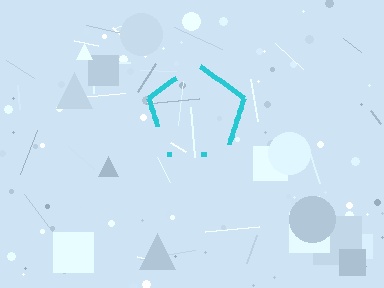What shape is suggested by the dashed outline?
The dashed outline suggests a pentagon.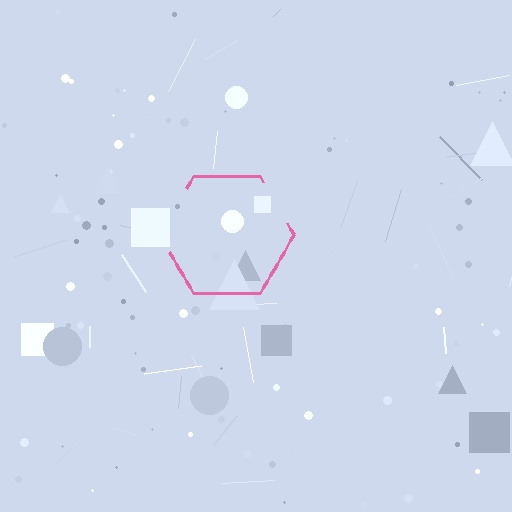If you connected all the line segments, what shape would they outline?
They would outline a hexagon.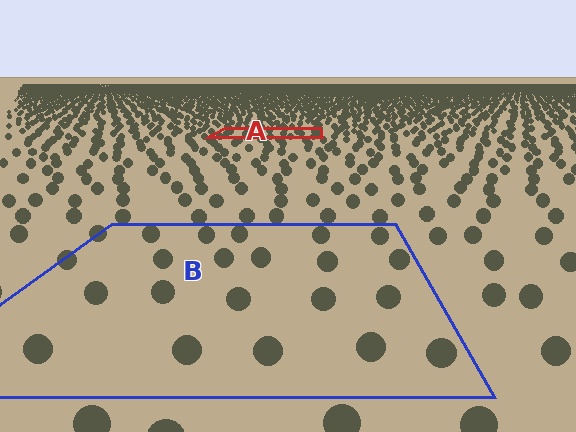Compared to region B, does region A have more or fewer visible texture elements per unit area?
Region A has more texture elements per unit area — they are packed more densely because it is farther away.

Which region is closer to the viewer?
Region B is closer. The texture elements there are larger and more spread out.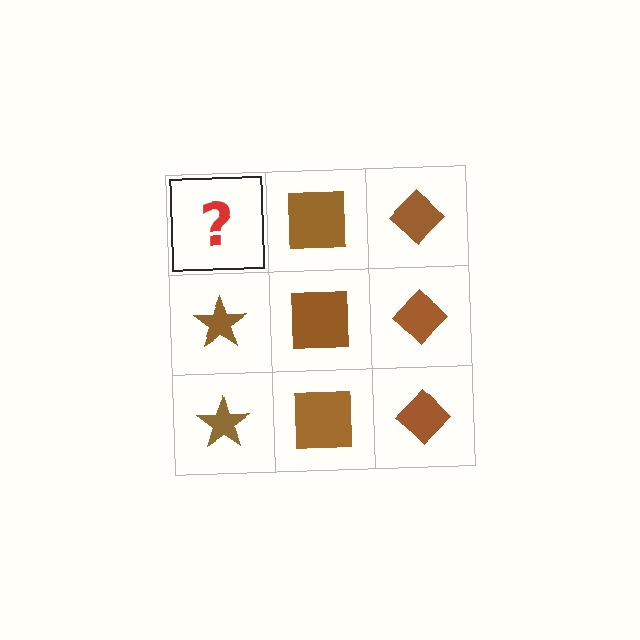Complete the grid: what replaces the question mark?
The question mark should be replaced with a brown star.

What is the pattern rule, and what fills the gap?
The rule is that each column has a consistent shape. The gap should be filled with a brown star.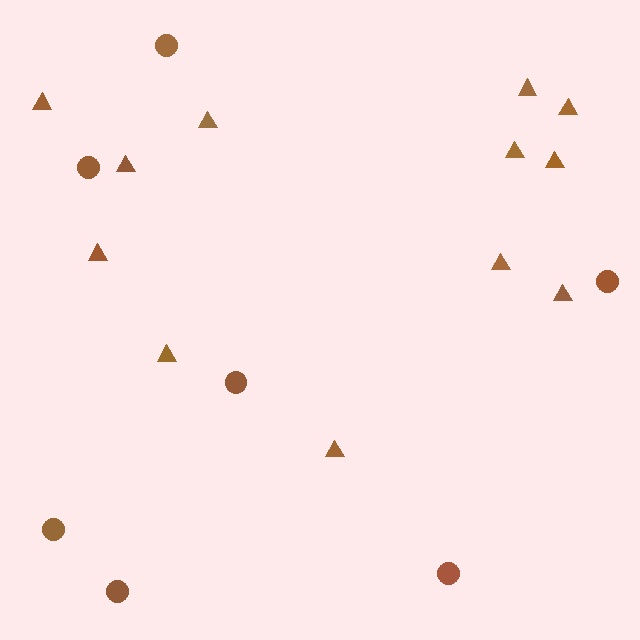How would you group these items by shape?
There are 2 groups: one group of circles (7) and one group of triangles (12).